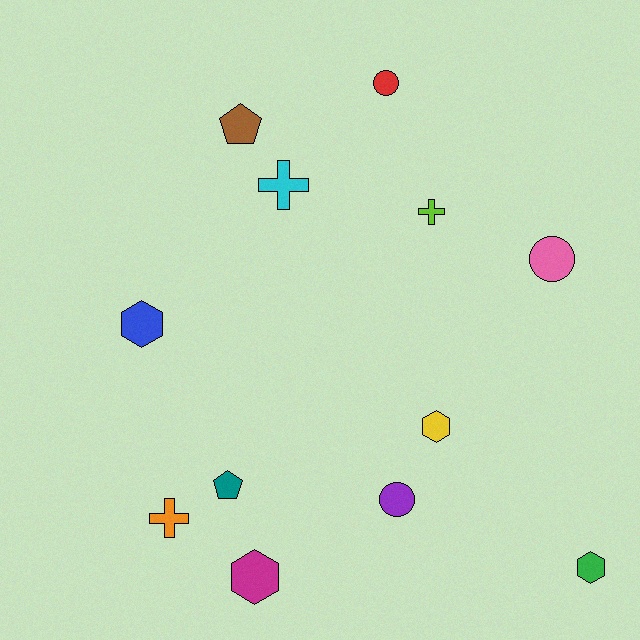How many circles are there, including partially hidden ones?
There are 3 circles.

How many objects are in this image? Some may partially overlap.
There are 12 objects.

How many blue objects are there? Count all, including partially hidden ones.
There is 1 blue object.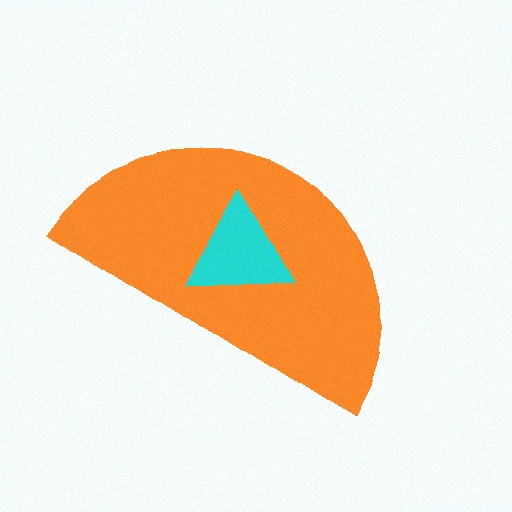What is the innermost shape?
The cyan triangle.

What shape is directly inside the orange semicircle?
The cyan triangle.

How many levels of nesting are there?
2.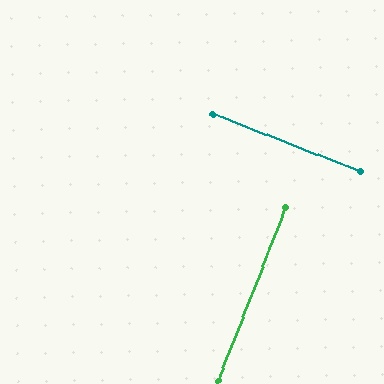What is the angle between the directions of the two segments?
Approximately 90 degrees.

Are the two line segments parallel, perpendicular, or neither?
Perpendicular — they meet at approximately 90°.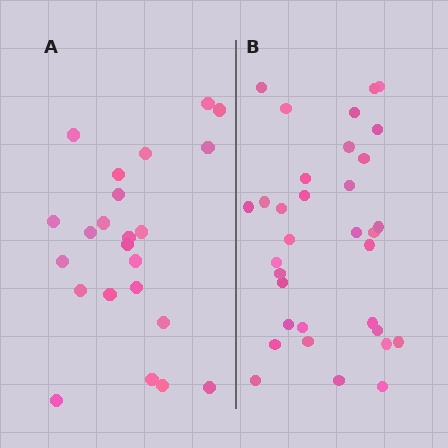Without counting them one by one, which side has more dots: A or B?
Region B (the right region) has more dots.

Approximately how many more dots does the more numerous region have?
Region B has roughly 10 or so more dots than region A.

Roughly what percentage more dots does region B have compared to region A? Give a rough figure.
About 45% more.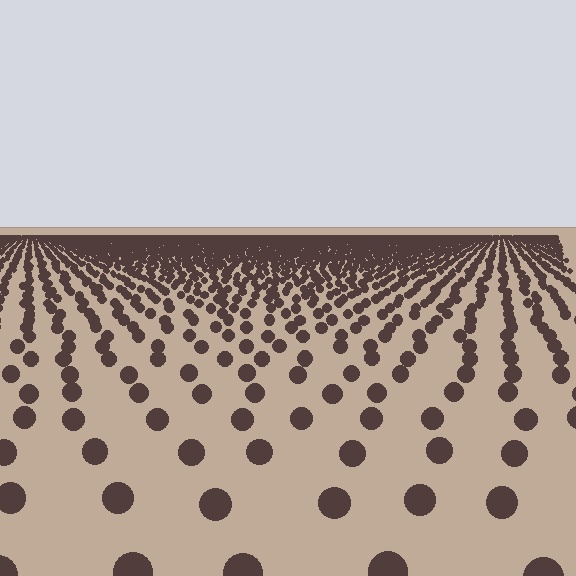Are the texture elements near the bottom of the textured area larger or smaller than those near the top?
Larger. Near the bottom, elements are closer to the viewer and appear at a bigger on-screen size.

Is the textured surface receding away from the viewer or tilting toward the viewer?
The surface is receding away from the viewer. Texture elements get smaller and denser toward the top.